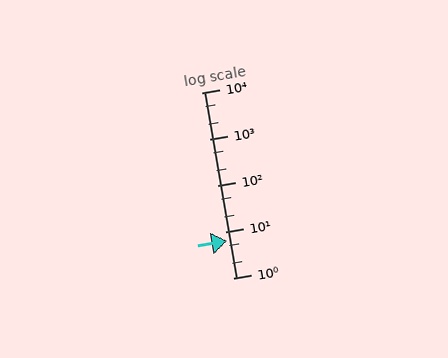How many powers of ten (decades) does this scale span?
The scale spans 4 decades, from 1 to 10000.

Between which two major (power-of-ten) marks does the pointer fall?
The pointer is between 1 and 10.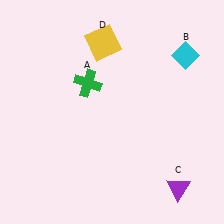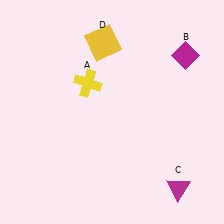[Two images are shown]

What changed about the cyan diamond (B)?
In Image 1, B is cyan. In Image 2, it changed to magenta.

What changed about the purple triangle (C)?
In Image 1, C is purple. In Image 2, it changed to magenta.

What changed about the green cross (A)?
In Image 1, A is green. In Image 2, it changed to yellow.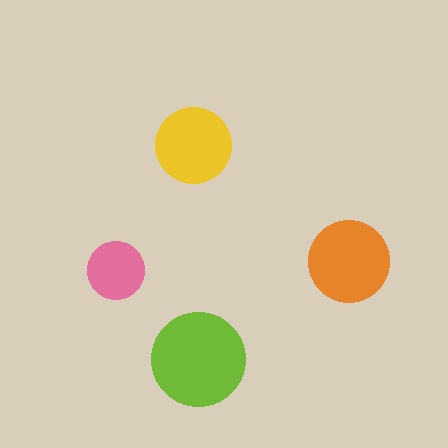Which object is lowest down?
The lime circle is bottommost.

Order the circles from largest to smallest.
the lime one, the orange one, the yellow one, the pink one.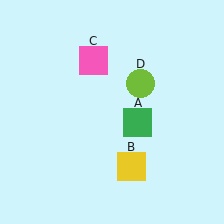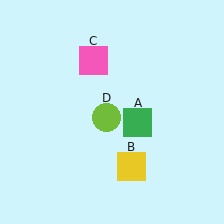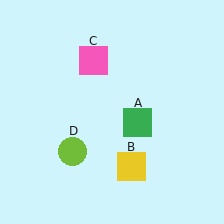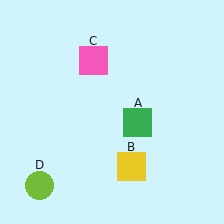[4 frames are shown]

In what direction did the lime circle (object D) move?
The lime circle (object D) moved down and to the left.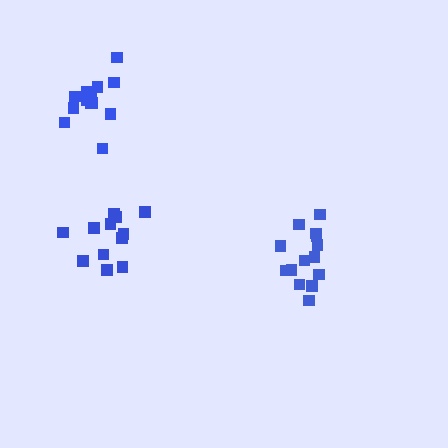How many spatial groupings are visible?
There are 3 spatial groupings.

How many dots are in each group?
Group 1: 12 dots, Group 2: 14 dots, Group 3: 14 dots (40 total).